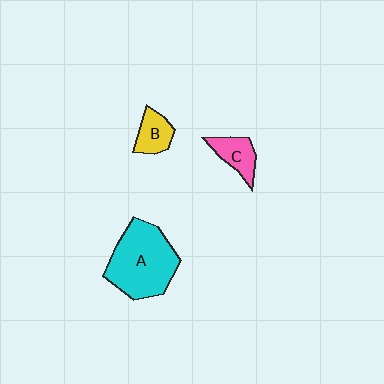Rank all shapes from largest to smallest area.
From largest to smallest: A (cyan), C (pink), B (yellow).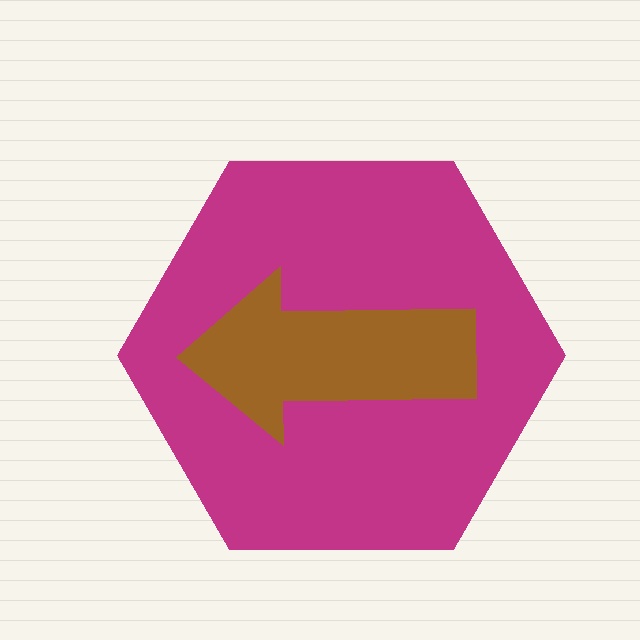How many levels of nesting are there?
2.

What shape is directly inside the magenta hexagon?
The brown arrow.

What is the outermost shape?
The magenta hexagon.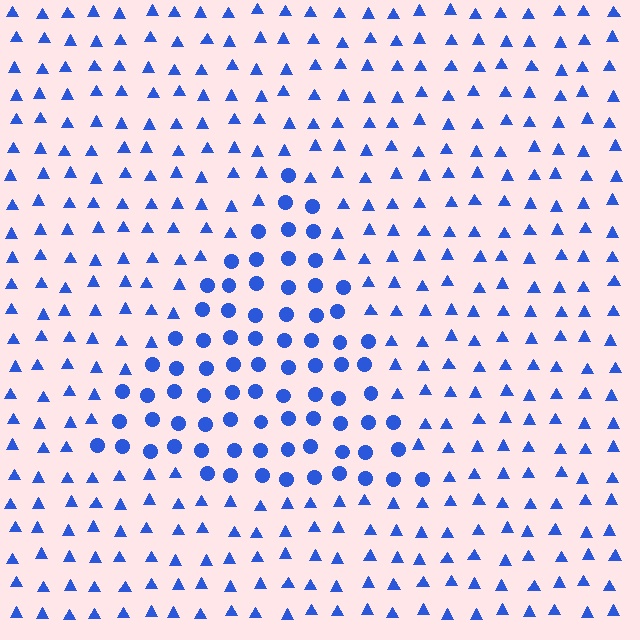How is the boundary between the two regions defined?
The boundary is defined by a change in element shape: circles inside vs. triangles outside. All elements share the same color and spacing.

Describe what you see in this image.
The image is filled with small blue elements arranged in a uniform grid. A triangle-shaped region contains circles, while the surrounding area contains triangles. The boundary is defined purely by the change in element shape.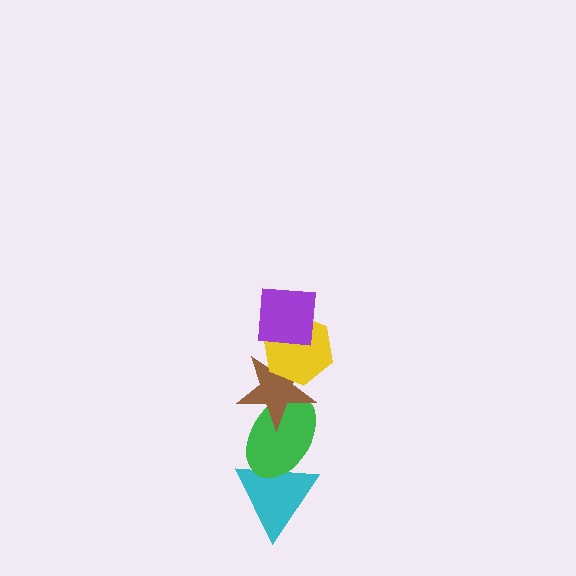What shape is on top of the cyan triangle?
The green ellipse is on top of the cyan triangle.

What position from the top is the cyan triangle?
The cyan triangle is 5th from the top.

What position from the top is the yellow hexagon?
The yellow hexagon is 2nd from the top.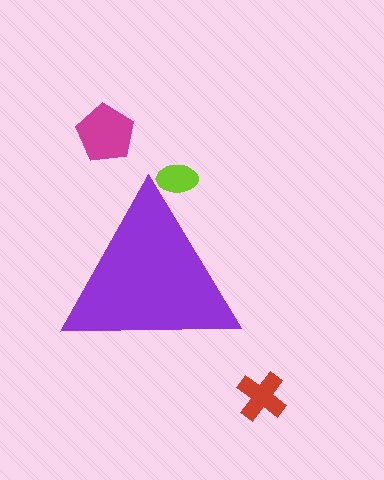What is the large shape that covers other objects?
A purple triangle.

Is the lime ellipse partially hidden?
Yes, the lime ellipse is partially hidden behind the purple triangle.